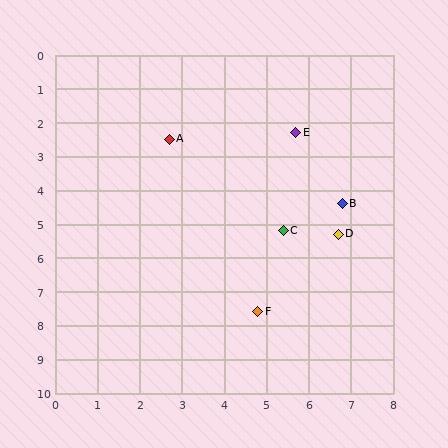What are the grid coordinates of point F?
Point F is at approximately (4.8, 7.6).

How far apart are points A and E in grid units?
Points A and E are about 3.0 grid units apart.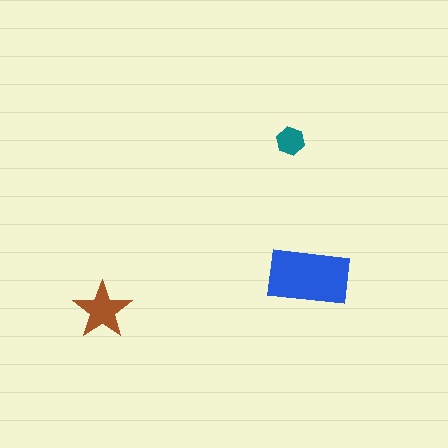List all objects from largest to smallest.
The blue rectangle, the brown star, the teal hexagon.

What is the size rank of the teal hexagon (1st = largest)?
3rd.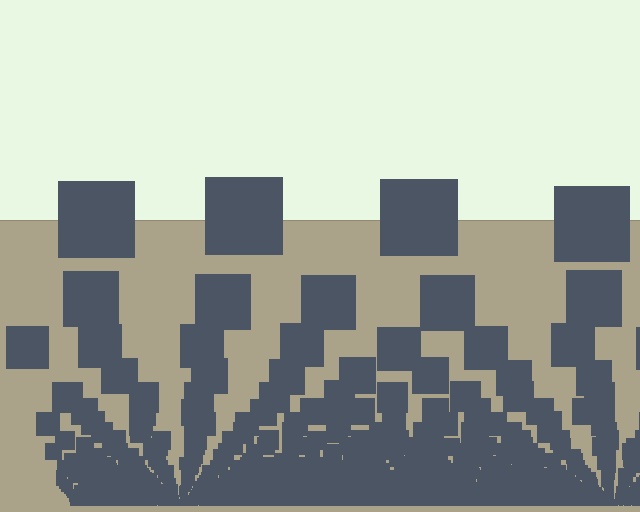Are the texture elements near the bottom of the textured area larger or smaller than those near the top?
Smaller. The gradient is inverted — elements near the bottom are smaller and denser.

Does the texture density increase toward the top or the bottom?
Density increases toward the bottom.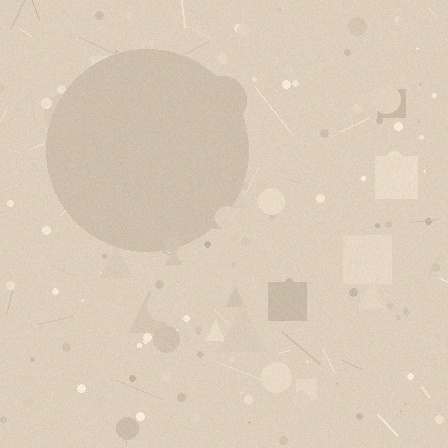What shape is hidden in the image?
A circle is hidden in the image.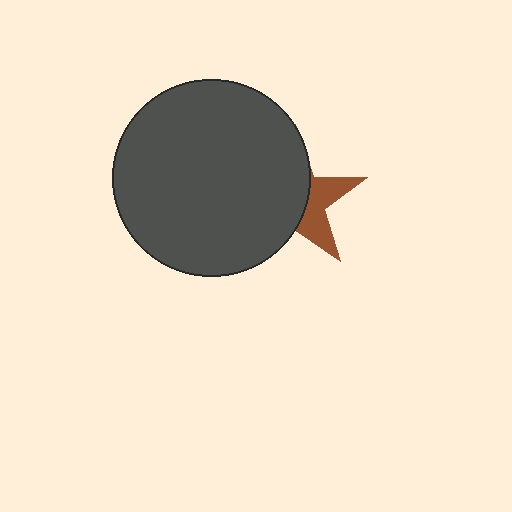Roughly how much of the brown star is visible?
A small part of it is visible (roughly 35%).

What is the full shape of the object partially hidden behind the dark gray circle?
The partially hidden object is a brown star.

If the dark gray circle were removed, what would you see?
You would see the complete brown star.